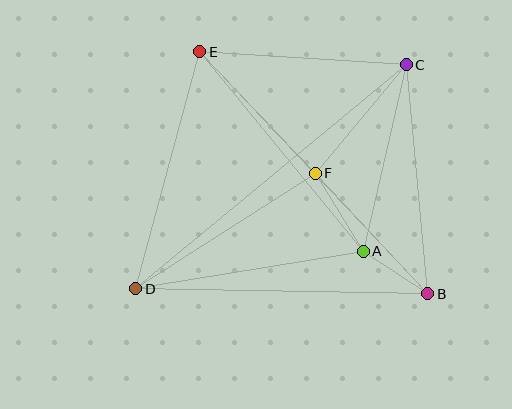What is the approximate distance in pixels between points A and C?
The distance between A and C is approximately 191 pixels.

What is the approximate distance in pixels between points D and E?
The distance between D and E is approximately 245 pixels.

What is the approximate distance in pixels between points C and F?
The distance between C and F is approximately 141 pixels.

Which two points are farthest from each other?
Points C and D are farthest from each other.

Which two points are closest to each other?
Points A and B are closest to each other.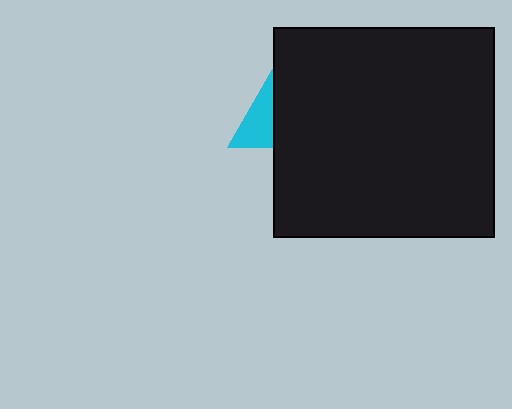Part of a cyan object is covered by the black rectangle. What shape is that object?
It is a triangle.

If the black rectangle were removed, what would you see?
You would see the complete cyan triangle.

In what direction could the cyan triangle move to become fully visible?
The cyan triangle could move left. That would shift it out from behind the black rectangle entirely.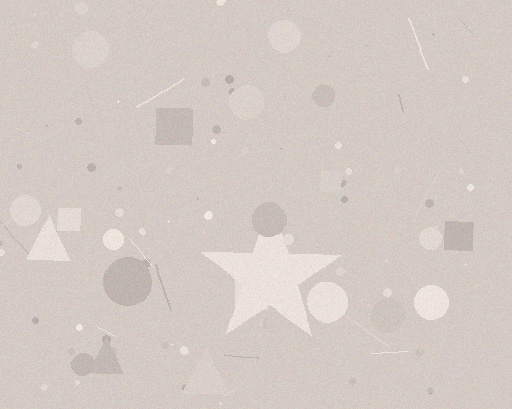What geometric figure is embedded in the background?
A star is embedded in the background.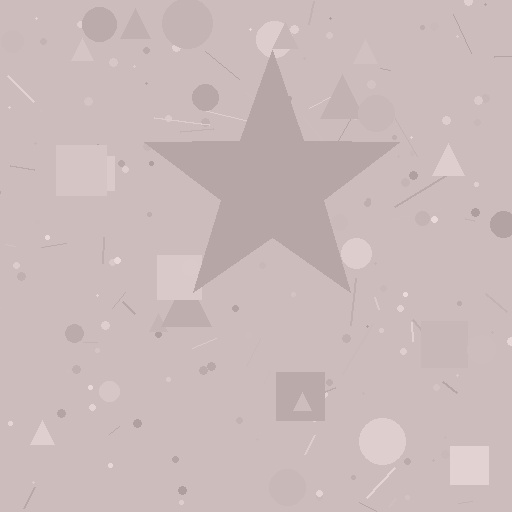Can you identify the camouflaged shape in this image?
The camouflaged shape is a star.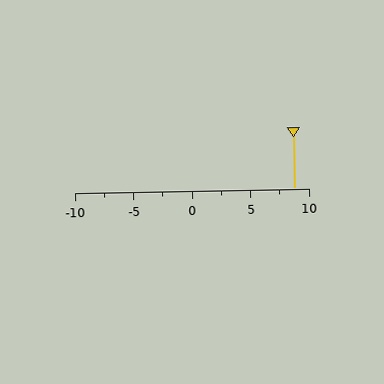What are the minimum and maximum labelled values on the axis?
The axis runs from -10 to 10.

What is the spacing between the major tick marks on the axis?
The major ticks are spaced 5 apart.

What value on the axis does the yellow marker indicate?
The marker indicates approximately 8.8.